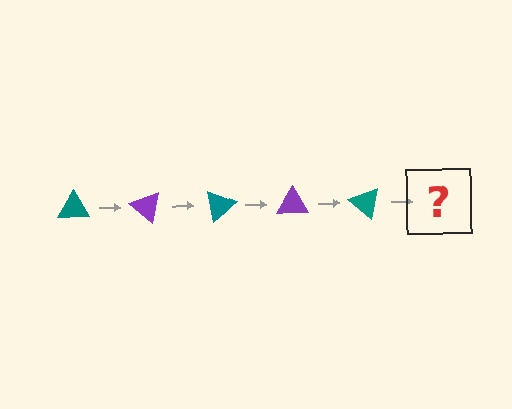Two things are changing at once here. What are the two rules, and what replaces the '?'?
The two rules are that it rotates 40 degrees each step and the color cycles through teal and purple. The '?' should be a purple triangle, rotated 200 degrees from the start.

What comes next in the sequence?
The next element should be a purple triangle, rotated 200 degrees from the start.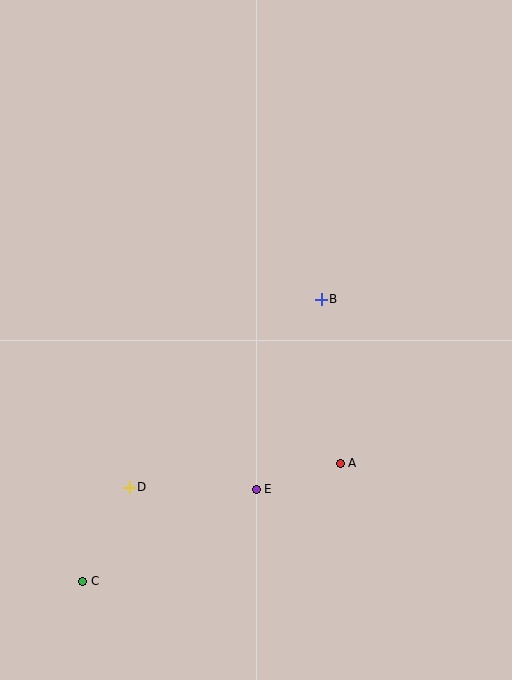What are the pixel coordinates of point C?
Point C is at (83, 581).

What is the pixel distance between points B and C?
The distance between B and C is 369 pixels.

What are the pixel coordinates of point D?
Point D is at (129, 487).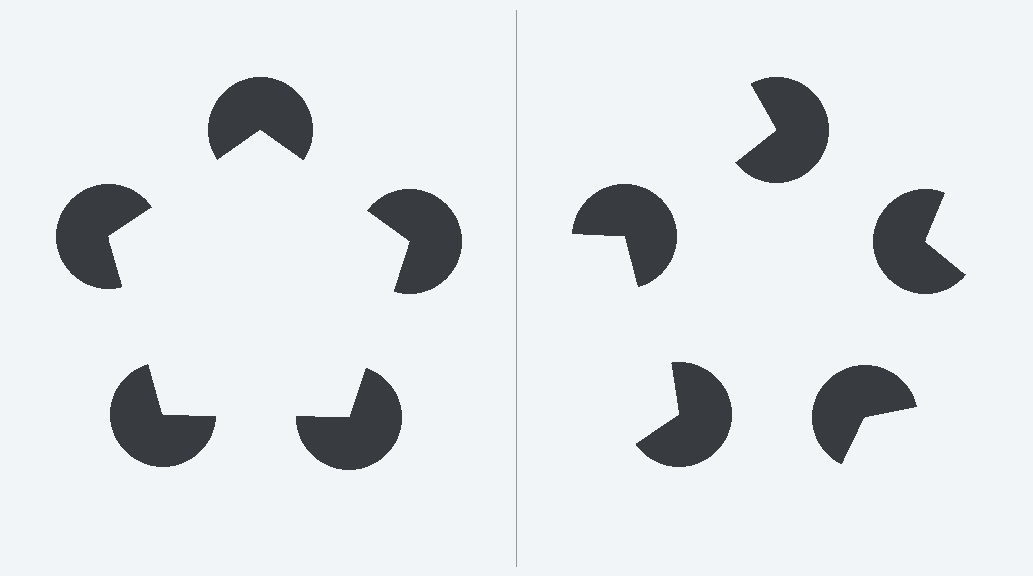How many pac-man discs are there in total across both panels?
10 — 5 on each side.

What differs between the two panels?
The pac-man discs are positioned identically on both sides; only the wedge orientations differ. On the left they align to a pentagon; on the right they are misaligned.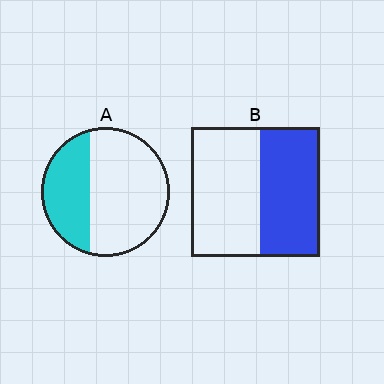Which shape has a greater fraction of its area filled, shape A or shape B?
Shape B.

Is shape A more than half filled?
No.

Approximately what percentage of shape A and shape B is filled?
A is approximately 35% and B is approximately 45%.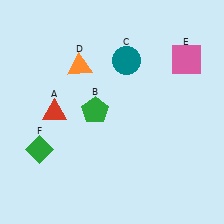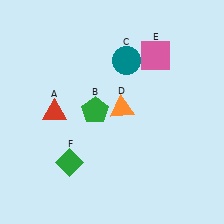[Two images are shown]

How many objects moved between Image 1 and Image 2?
3 objects moved between the two images.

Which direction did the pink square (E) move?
The pink square (E) moved left.